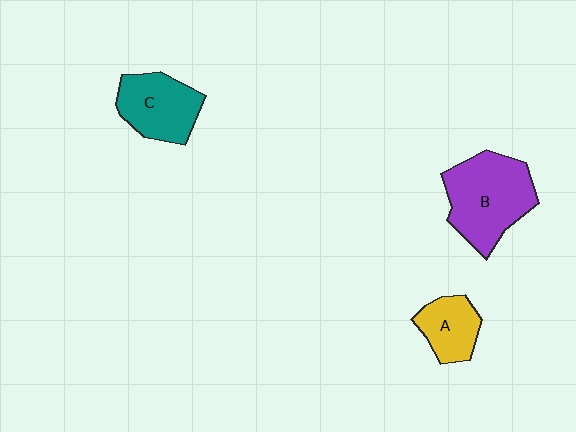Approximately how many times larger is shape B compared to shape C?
Approximately 1.4 times.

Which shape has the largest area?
Shape B (purple).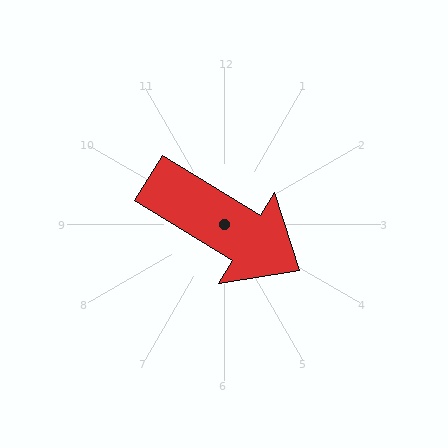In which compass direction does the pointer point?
Southeast.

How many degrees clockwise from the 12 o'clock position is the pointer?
Approximately 122 degrees.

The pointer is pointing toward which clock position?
Roughly 4 o'clock.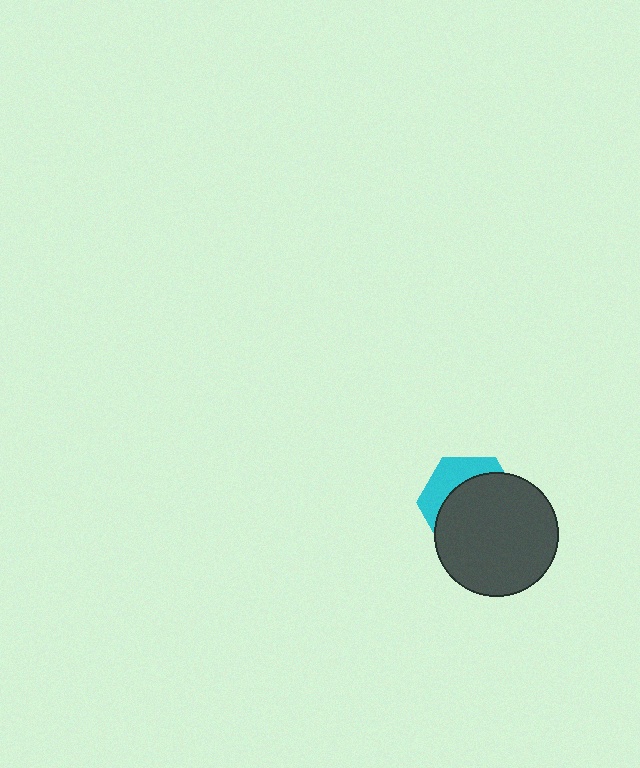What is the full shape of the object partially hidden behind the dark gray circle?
The partially hidden object is a cyan hexagon.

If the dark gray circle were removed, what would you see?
You would see the complete cyan hexagon.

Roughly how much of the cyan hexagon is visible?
A small part of it is visible (roughly 32%).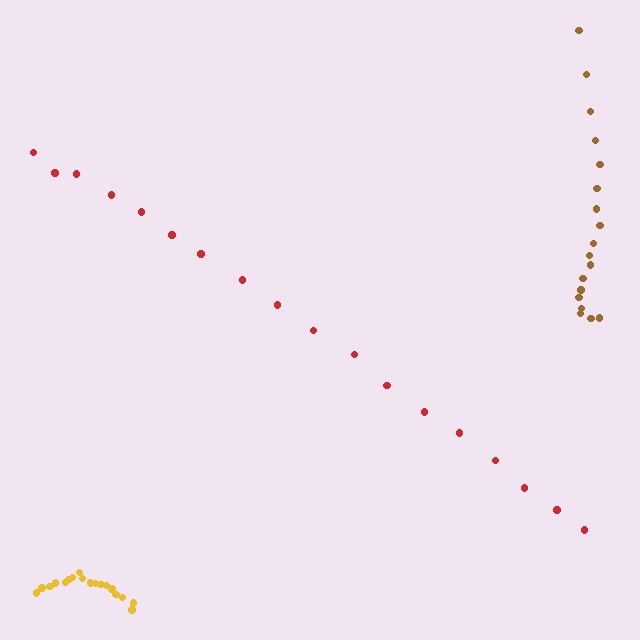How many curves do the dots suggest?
There are 3 distinct paths.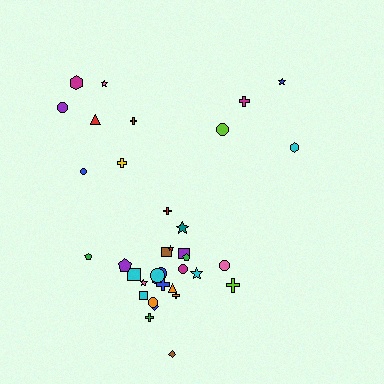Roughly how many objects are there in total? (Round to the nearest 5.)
Roughly 35 objects in total.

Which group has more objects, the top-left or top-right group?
The top-left group.